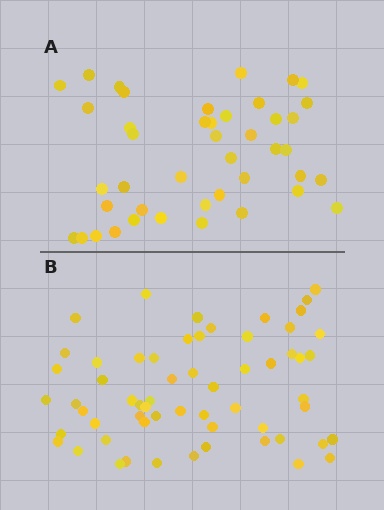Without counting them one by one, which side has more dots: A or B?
Region B (the bottom region) has more dots.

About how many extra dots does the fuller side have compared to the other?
Region B has approximately 15 more dots than region A.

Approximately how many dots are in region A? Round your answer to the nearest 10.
About 40 dots. (The exact count is 43, which rounds to 40.)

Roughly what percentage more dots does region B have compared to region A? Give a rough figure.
About 40% more.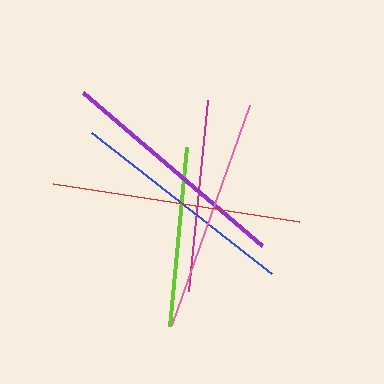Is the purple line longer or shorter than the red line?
The red line is longer than the purple line.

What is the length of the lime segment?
The lime segment is approximately 180 pixels long.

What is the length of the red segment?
The red segment is approximately 249 pixels long.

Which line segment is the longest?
The red line is the longest at approximately 249 pixels.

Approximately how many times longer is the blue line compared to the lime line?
The blue line is approximately 1.3 times the length of the lime line.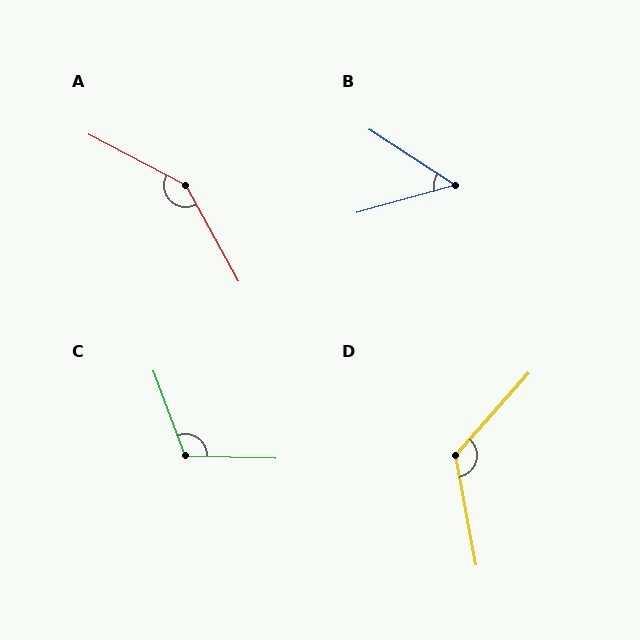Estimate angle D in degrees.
Approximately 128 degrees.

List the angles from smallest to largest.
B (49°), C (112°), D (128°), A (147°).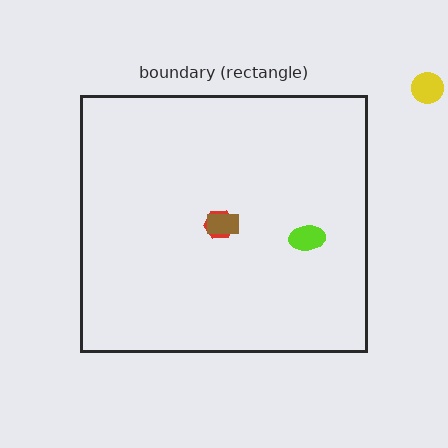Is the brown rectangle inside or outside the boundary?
Inside.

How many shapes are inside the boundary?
3 inside, 1 outside.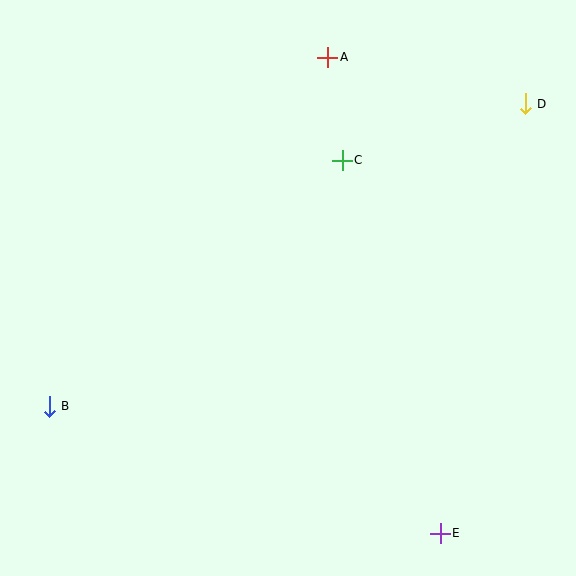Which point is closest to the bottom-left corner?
Point B is closest to the bottom-left corner.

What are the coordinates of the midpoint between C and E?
The midpoint between C and E is at (391, 347).